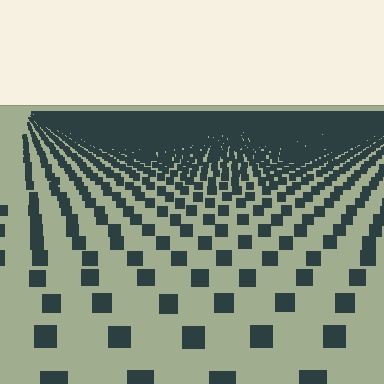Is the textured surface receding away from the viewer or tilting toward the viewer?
The surface is receding away from the viewer. Texture elements get smaller and denser toward the top.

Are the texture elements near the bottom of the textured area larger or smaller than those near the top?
Larger. Near the bottom, elements are closer to the viewer and appear at a bigger on-screen size.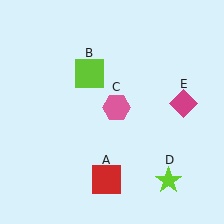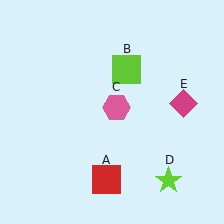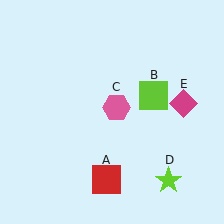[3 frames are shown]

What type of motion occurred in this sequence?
The lime square (object B) rotated clockwise around the center of the scene.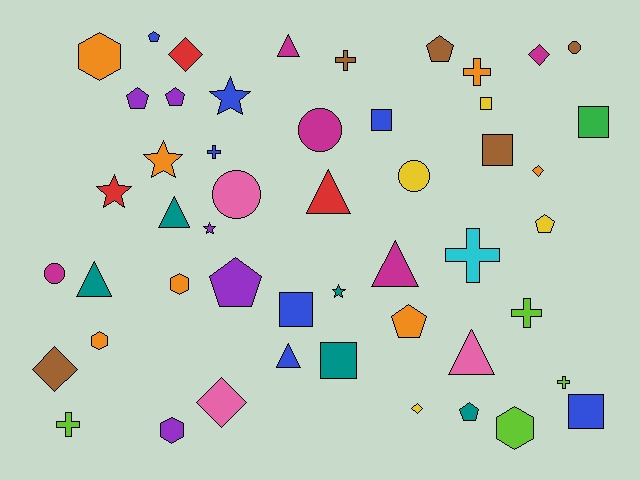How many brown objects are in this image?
There are 5 brown objects.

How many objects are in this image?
There are 50 objects.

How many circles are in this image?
There are 5 circles.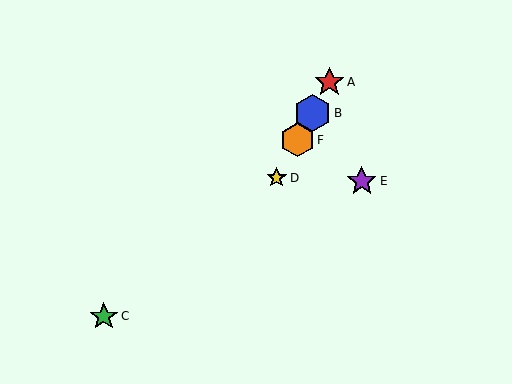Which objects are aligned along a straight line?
Objects A, B, D, F are aligned along a straight line.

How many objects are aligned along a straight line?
4 objects (A, B, D, F) are aligned along a straight line.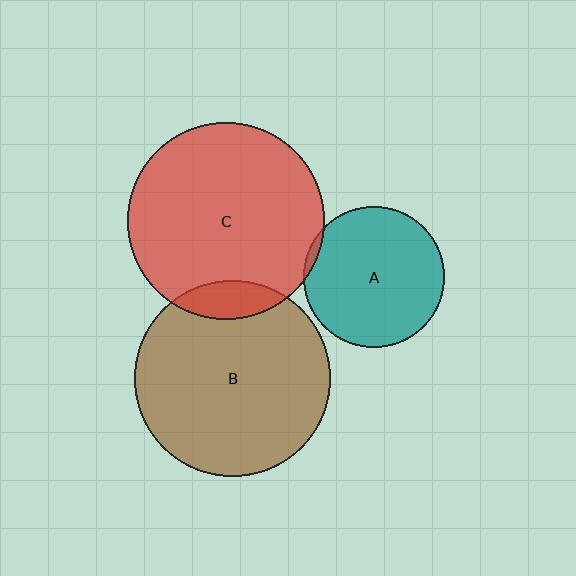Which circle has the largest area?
Circle C (red).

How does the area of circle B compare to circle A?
Approximately 1.9 times.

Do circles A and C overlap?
Yes.